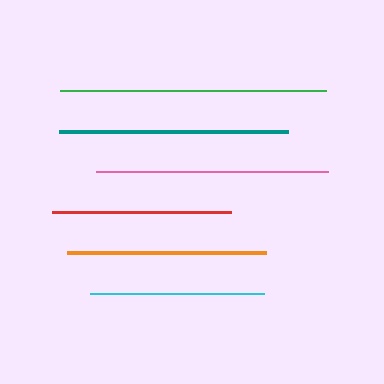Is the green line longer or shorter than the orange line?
The green line is longer than the orange line.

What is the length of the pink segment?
The pink segment is approximately 232 pixels long.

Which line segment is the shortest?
The cyan line is the shortest at approximately 174 pixels.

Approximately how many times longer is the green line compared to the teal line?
The green line is approximately 1.2 times the length of the teal line.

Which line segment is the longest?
The green line is the longest at approximately 266 pixels.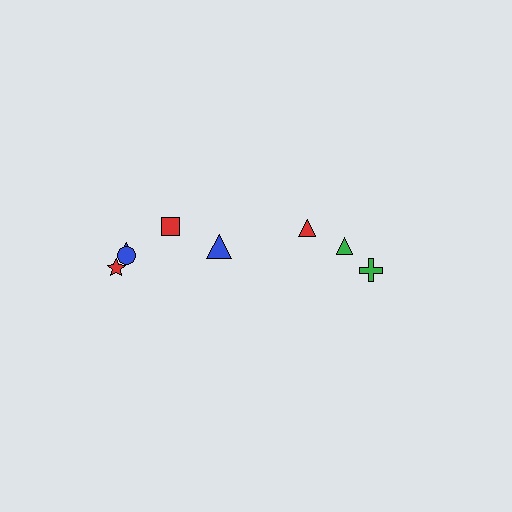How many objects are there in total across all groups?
There are 8 objects.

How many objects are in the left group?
There are 5 objects.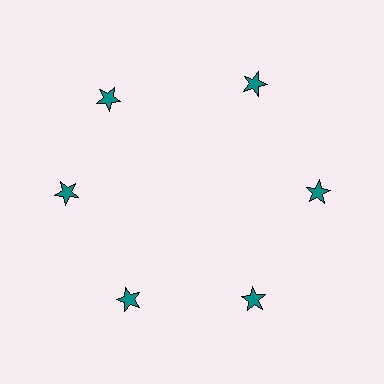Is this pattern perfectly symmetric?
No. The 6 teal stars are arranged in a ring, but one element near the 11 o'clock position is rotated out of alignment along the ring, breaking the 6-fold rotational symmetry.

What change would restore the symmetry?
The symmetry would be restored by rotating it back into even spacing with its neighbors so that all 6 stars sit at equal angles and equal distance from the center.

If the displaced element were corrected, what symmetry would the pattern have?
It would have 6-fold rotational symmetry — the pattern would map onto itself every 60 degrees.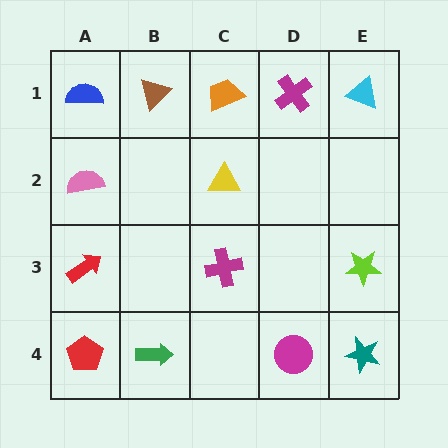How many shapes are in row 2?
2 shapes.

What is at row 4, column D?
A magenta circle.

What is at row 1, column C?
An orange trapezoid.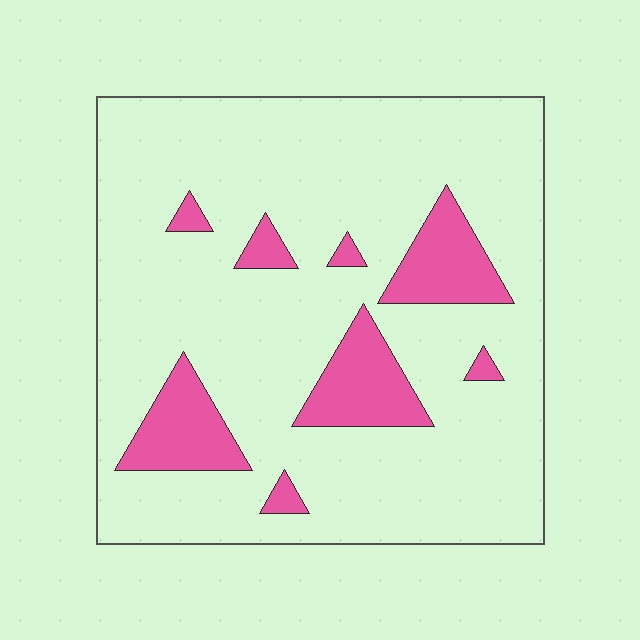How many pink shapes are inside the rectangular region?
8.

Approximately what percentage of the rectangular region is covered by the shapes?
Approximately 15%.